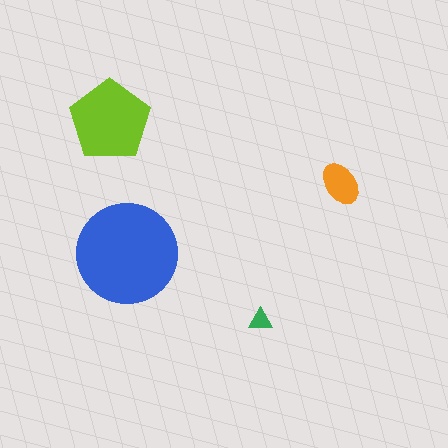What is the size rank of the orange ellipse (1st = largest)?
3rd.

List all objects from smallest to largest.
The green triangle, the orange ellipse, the lime pentagon, the blue circle.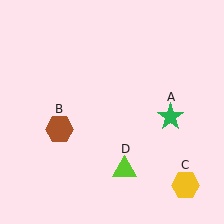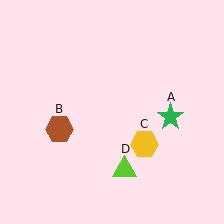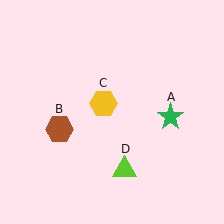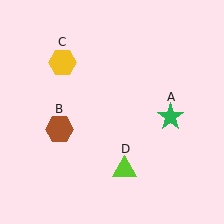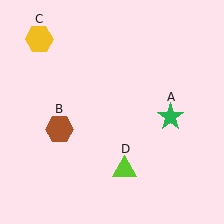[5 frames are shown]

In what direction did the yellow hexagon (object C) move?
The yellow hexagon (object C) moved up and to the left.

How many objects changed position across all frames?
1 object changed position: yellow hexagon (object C).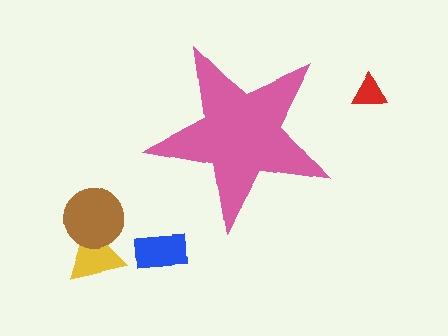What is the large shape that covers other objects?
A pink star.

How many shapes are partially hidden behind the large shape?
0 shapes are partially hidden.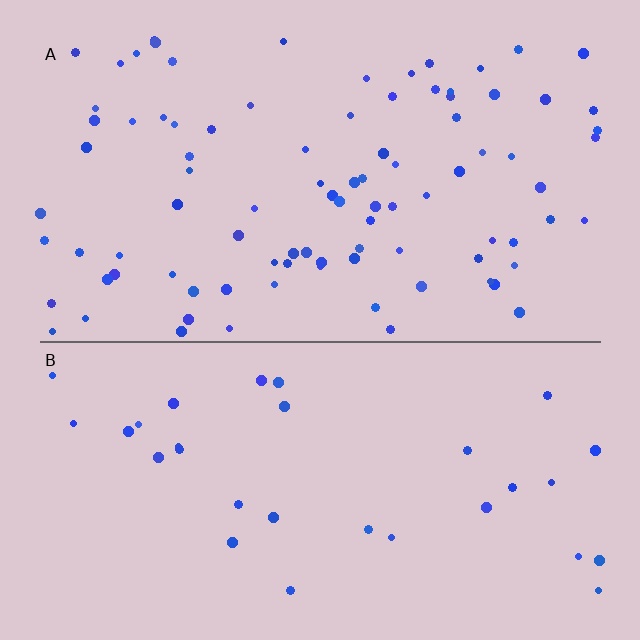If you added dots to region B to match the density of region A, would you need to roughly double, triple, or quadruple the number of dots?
Approximately triple.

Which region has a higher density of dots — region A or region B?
A (the top).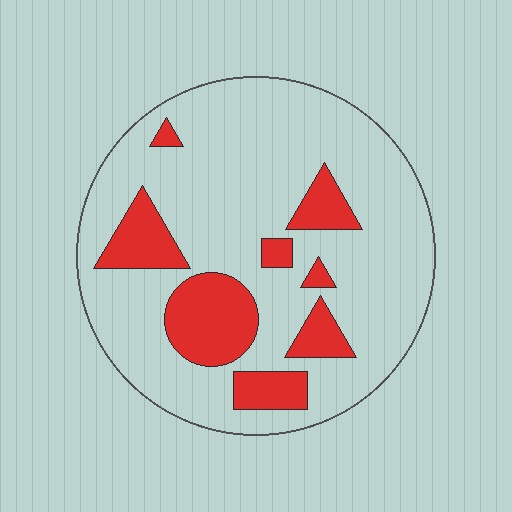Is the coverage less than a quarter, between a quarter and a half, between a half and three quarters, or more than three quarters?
Less than a quarter.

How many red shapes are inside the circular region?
8.